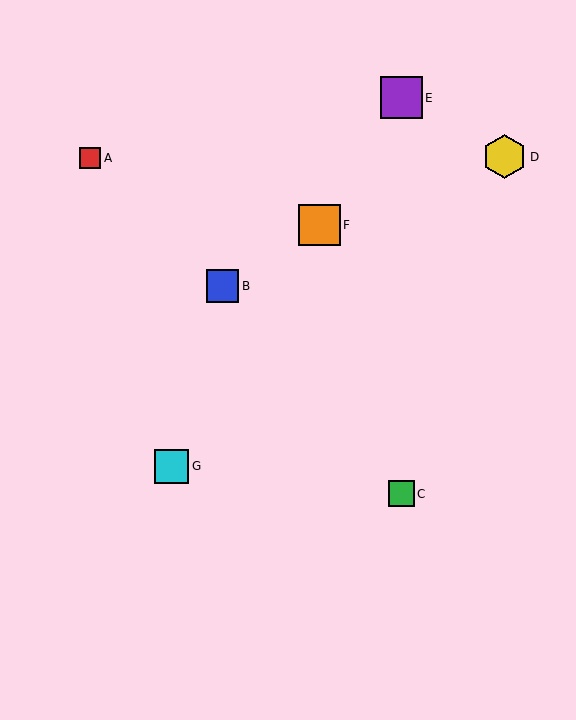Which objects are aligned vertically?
Objects C, E are aligned vertically.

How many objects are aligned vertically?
2 objects (C, E) are aligned vertically.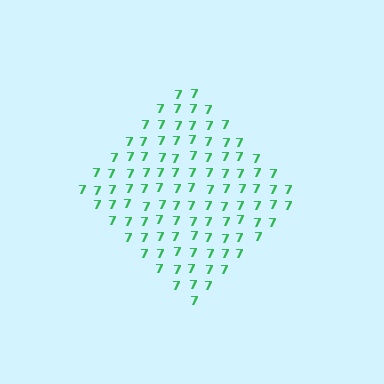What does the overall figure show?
The overall figure shows a diamond.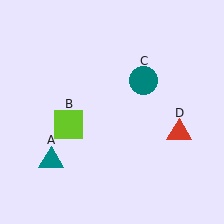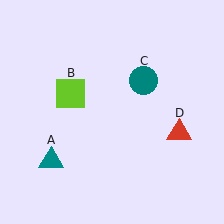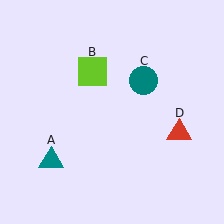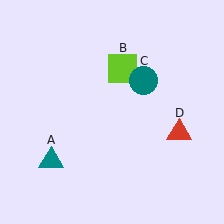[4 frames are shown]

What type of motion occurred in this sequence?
The lime square (object B) rotated clockwise around the center of the scene.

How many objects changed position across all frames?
1 object changed position: lime square (object B).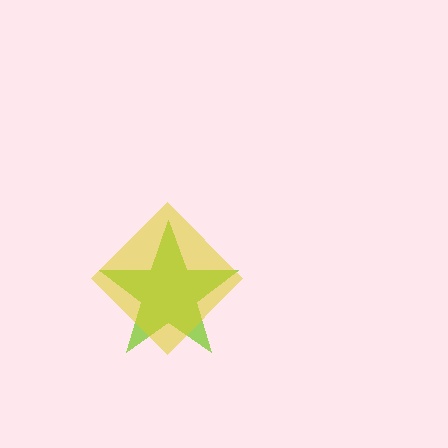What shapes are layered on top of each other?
The layered shapes are: a lime star, a yellow diamond.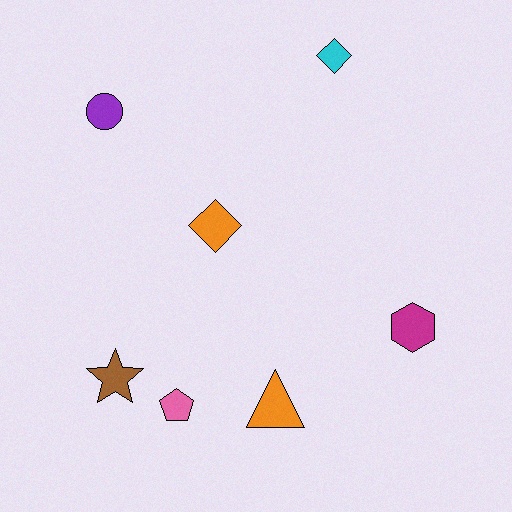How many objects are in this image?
There are 7 objects.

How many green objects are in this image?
There are no green objects.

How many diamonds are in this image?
There are 2 diamonds.